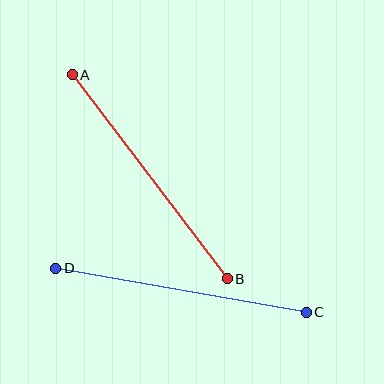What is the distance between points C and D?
The distance is approximately 254 pixels.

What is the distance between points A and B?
The distance is approximately 256 pixels.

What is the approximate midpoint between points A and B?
The midpoint is at approximately (150, 177) pixels.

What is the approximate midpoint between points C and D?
The midpoint is at approximately (181, 290) pixels.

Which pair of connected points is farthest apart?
Points A and B are farthest apart.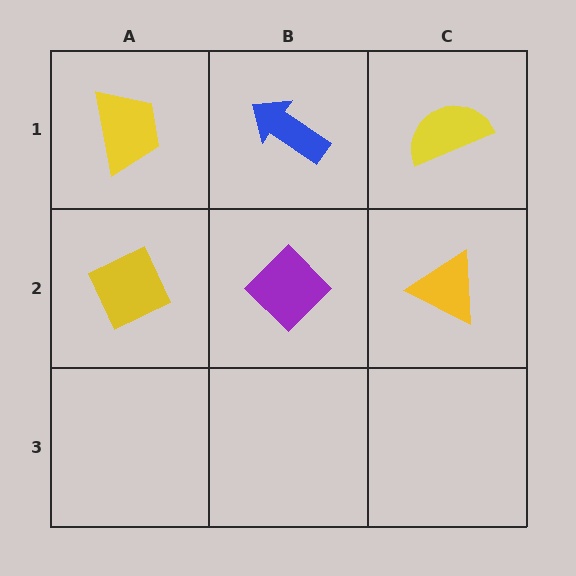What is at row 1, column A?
A yellow trapezoid.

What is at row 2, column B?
A purple diamond.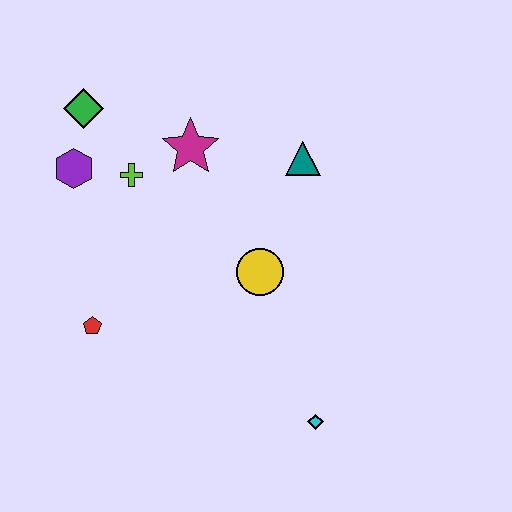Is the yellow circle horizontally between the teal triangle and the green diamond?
Yes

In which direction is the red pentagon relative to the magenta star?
The red pentagon is below the magenta star.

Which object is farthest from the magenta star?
The cyan diamond is farthest from the magenta star.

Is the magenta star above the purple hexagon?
Yes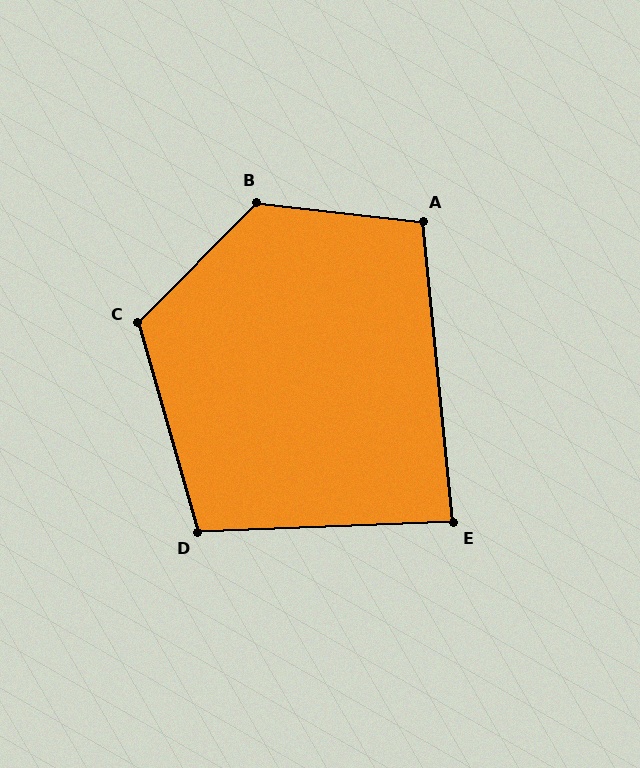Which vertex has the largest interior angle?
B, at approximately 128 degrees.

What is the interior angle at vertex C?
Approximately 119 degrees (obtuse).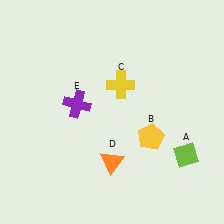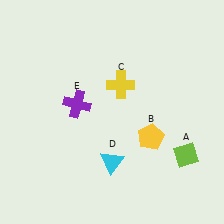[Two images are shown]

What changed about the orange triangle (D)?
In Image 1, D is orange. In Image 2, it changed to cyan.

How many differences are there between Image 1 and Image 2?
There is 1 difference between the two images.